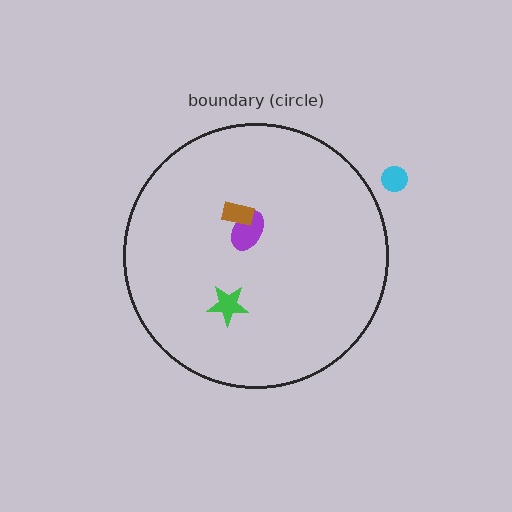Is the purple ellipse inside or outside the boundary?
Inside.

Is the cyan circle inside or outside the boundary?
Outside.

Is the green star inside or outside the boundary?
Inside.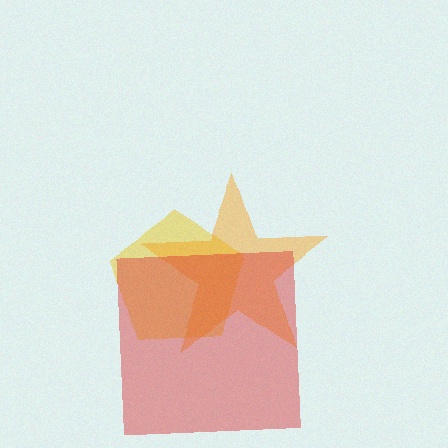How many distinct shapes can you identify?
There are 3 distinct shapes: a yellow pentagon, an orange star, a red square.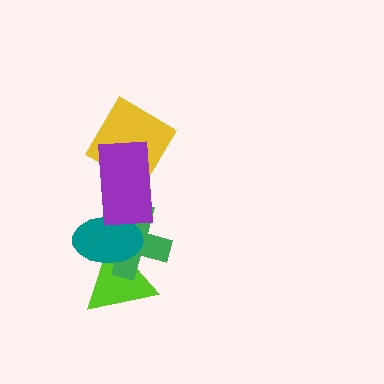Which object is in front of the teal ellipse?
The purple rectangle is in front of the teal ellipse.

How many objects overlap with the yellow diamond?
1 object overlaps with the yellow diamond.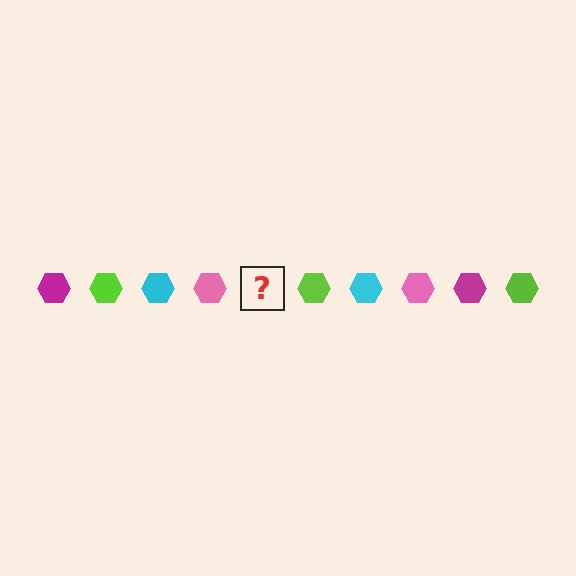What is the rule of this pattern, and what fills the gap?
The rule is that the pattern cycles through magenta, lime, cyan, pink hexagons. The gap should be filled with a magenta hexagon.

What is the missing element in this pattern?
The missing element is a magenta hexagon.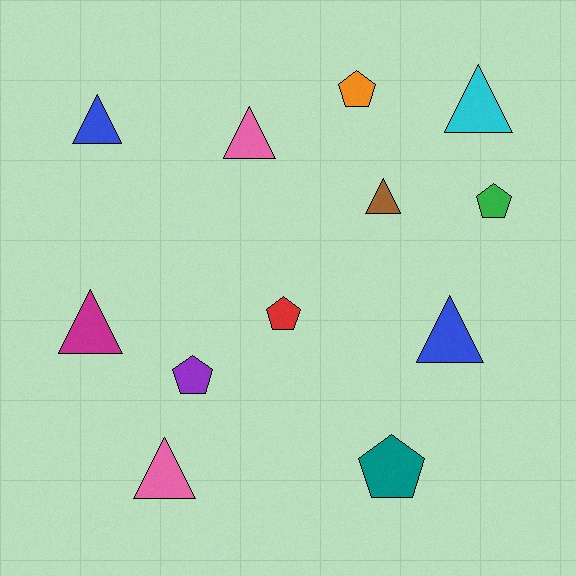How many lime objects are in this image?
There are no lime objects.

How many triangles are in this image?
There are 7 triangles.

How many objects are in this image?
There are 12 objects.